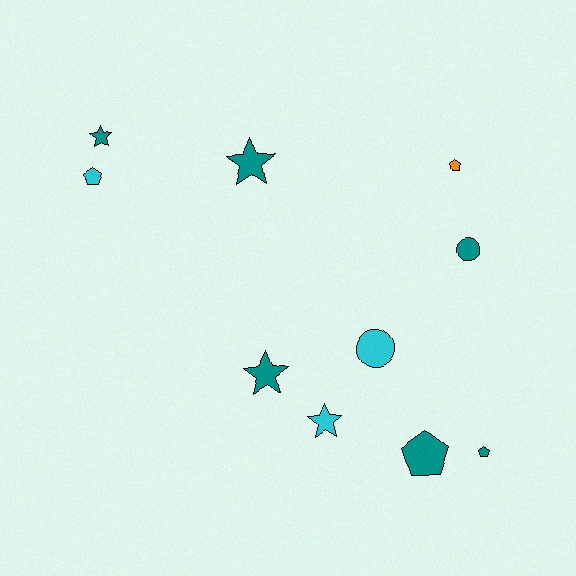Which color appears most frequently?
Teal, with 6 objects.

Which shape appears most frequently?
Pentagon, with 4 objects.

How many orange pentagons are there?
There is 1 orange pentagon.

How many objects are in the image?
There are 10 objects.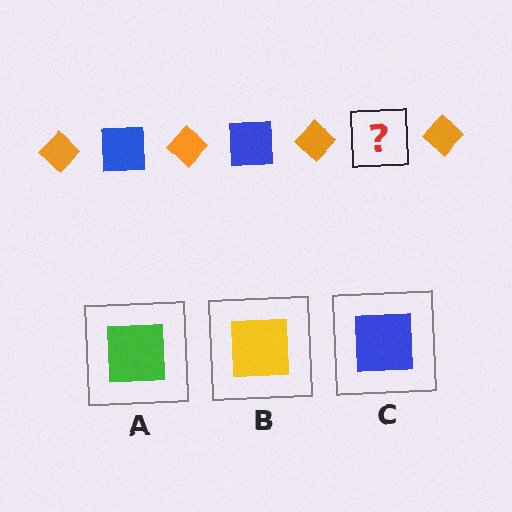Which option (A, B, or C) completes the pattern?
C.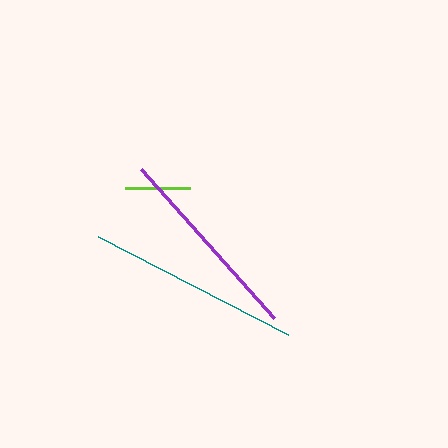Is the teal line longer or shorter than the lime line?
The teal line is longer than the lime line.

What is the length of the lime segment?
The lime segment is approximately 65 pixels long.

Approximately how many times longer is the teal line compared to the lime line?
The teal line is approximately 3.3 times the length of the lime line.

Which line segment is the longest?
The teal line is the longest at approximately 214 pixels.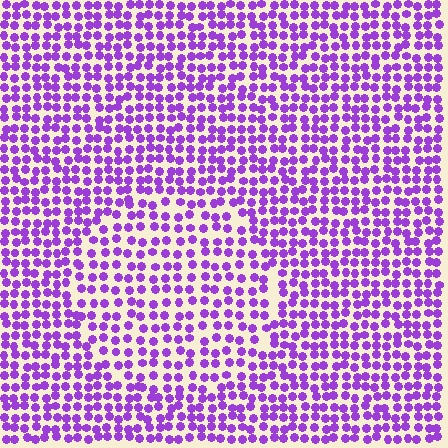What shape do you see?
I see a circle.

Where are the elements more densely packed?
The elements are more densely packed outside the circle boundary.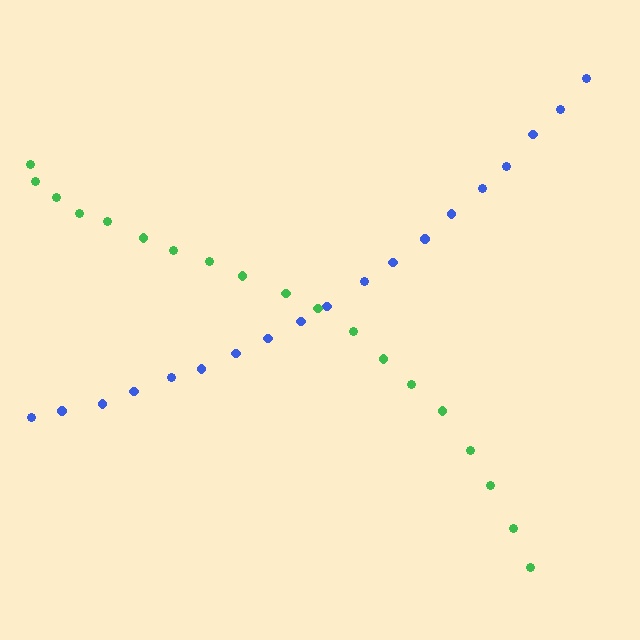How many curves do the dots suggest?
There are 2 distinct paths.